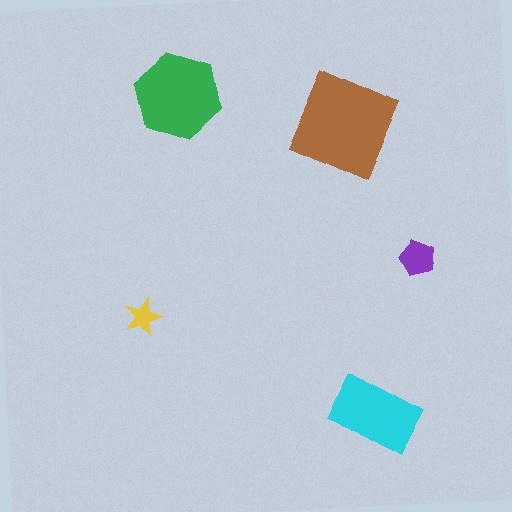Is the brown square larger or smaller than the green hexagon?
Larger.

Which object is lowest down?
The cyan rectangle is bottommost.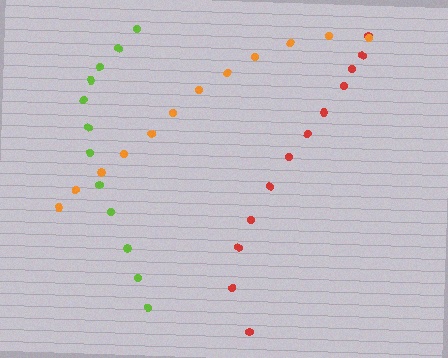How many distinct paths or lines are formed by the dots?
There are 3 distinct paths.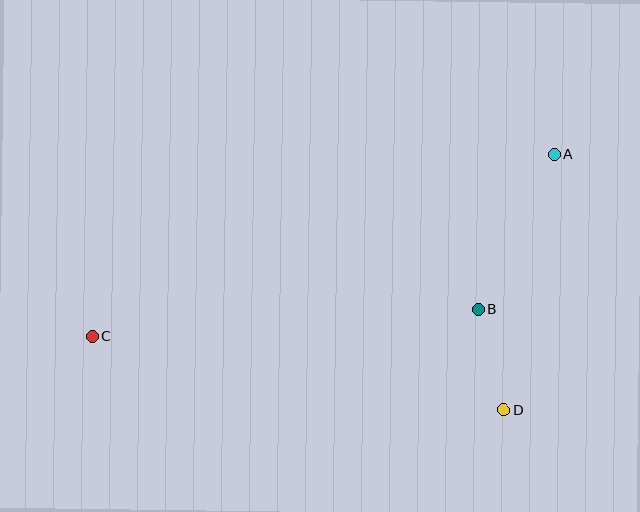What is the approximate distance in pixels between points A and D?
The distance between A and D is approximately 260 pixels.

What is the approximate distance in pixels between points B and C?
The distance between B and C is approximately 387 pixels.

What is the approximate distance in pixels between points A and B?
The distance between A and B is approximately 173 pixels.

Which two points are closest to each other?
Points B and D are closest to each other.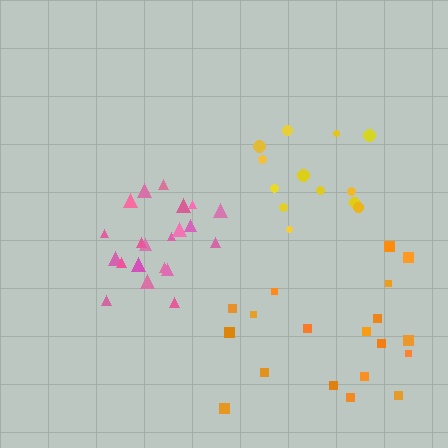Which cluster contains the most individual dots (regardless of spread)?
Pink (22).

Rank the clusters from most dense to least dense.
pink, yellow, orange.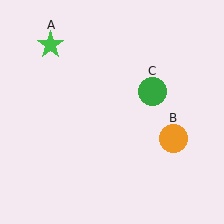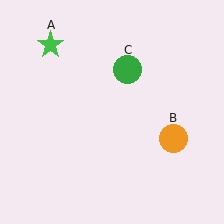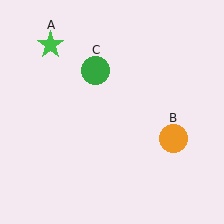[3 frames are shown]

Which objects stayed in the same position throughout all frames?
Green star (object A) and orange circle (object B) remained stationary.